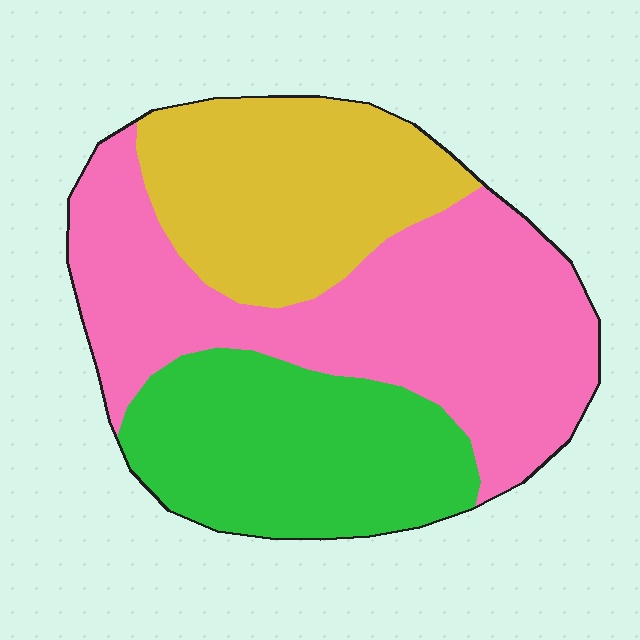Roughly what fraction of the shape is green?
Green takes up between a sixth and a third of the shape.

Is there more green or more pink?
Pink.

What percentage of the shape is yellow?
Yellow covers about 25% of the shape.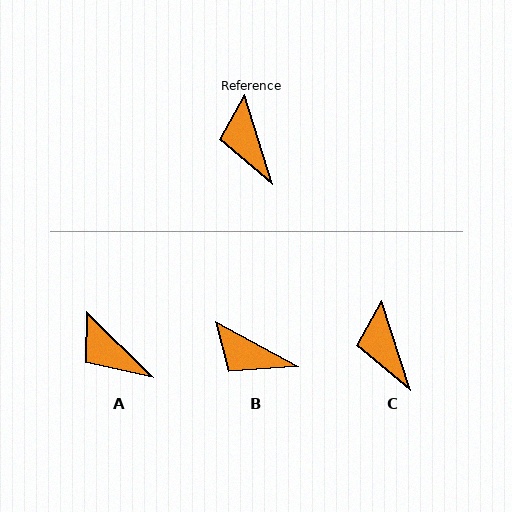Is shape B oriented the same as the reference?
No, it is off by about 44 degrees.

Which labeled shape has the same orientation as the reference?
C.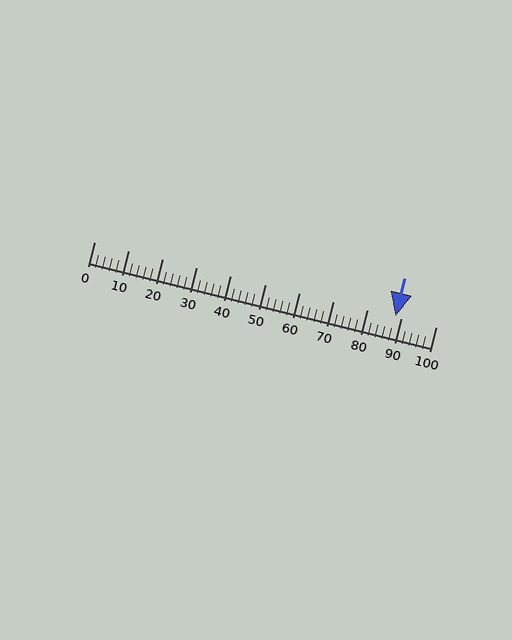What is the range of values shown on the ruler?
The ruler shows values from 0 to 100.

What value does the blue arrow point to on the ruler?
The blue arrow points to approximately 88.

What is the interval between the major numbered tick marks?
The major tick marks are spaced 10 units apart.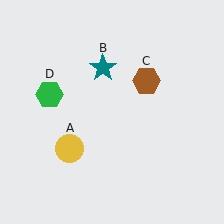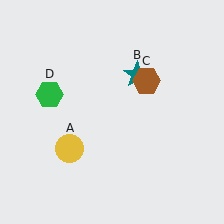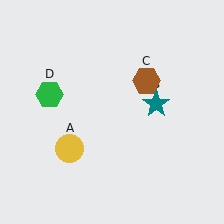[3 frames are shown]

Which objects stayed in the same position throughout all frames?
Yellow circle (object A) and brown hexagon (object C) and green hexagon (object D) remained stationary.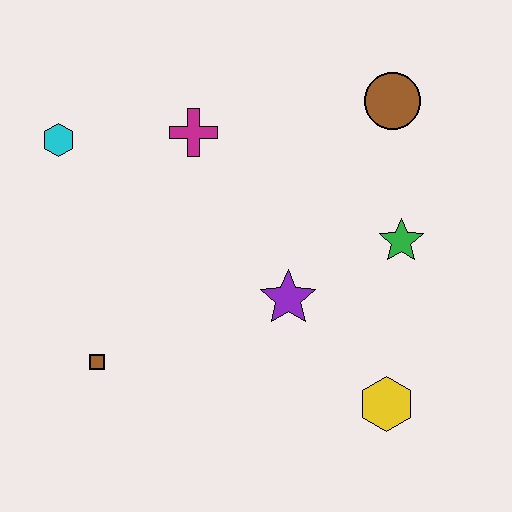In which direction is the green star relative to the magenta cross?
The green star is to the right of the magenta cross.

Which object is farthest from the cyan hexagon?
The yellow hexagon is farthest from the cyan hexagon.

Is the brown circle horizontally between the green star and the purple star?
Yes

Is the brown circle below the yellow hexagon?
No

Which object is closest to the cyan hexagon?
The magenta cross is closest to the cyan hexagon.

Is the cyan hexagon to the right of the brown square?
No